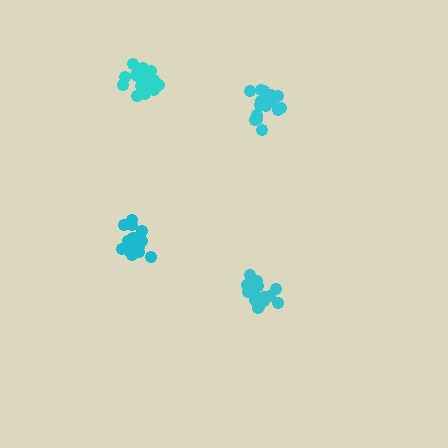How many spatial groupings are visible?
There are 4 spatial groupings.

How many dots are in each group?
Group 1: 20 dots, Group 2: 21 dots, Group 3: 16 dots, Group 4: 17 dots (74 total).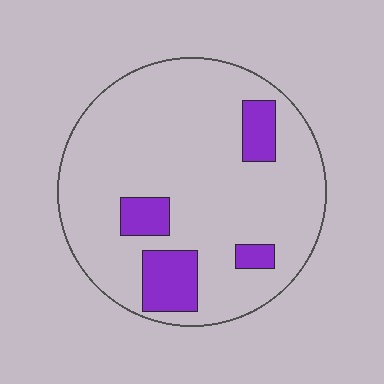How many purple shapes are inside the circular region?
4.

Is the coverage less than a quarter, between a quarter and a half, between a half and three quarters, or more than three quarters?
Less than a quarter.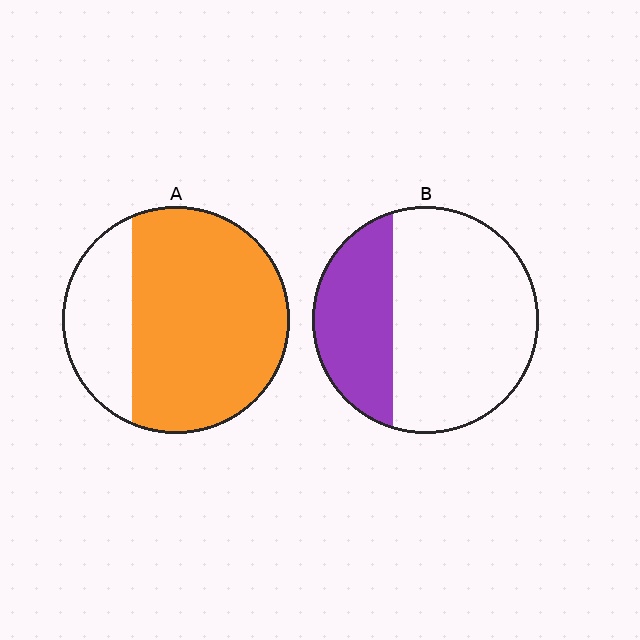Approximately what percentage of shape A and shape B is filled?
A is approximately 75% and B is approximately 30%.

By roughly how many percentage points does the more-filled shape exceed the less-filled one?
By roughly 40 percentage points (A over B).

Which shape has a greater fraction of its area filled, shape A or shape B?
Shape A.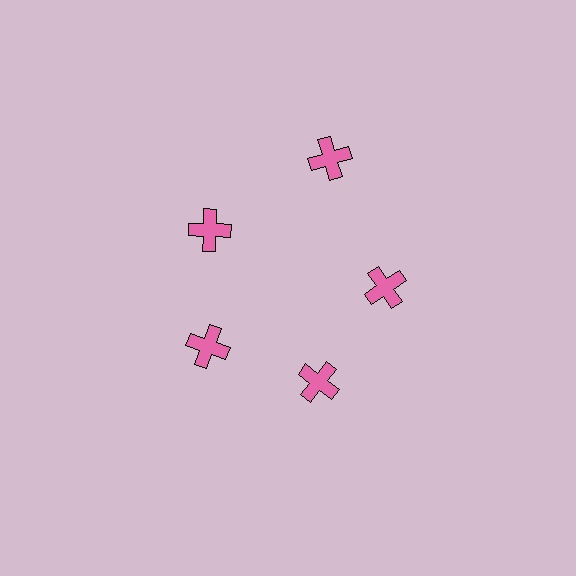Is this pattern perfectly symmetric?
No. The 5 pink crosses are arranged in a ring, but one element near the 1 o'clock position is pushed outward from the center, breaking the 5-fold rotational symmetry.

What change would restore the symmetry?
The symmetry would be restored by moving it inward, back onto the ring so that all 5 crosses sit at equal angles and equal distance from the center.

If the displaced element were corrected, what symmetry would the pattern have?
It would have 5-fold rotational symmetry — the pattern would map onto itself every 72 degrees.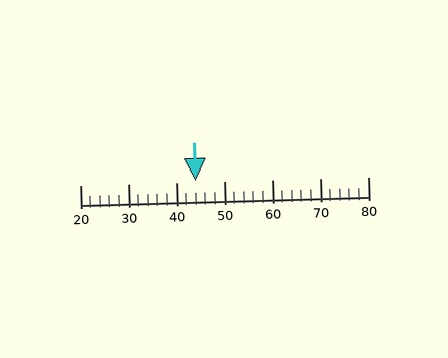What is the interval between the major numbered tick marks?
The major tick marks are spaced 10 units apart.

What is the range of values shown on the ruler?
The ruler shows values from 20 to 80.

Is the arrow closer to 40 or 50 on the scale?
The arrow is closer to 40.